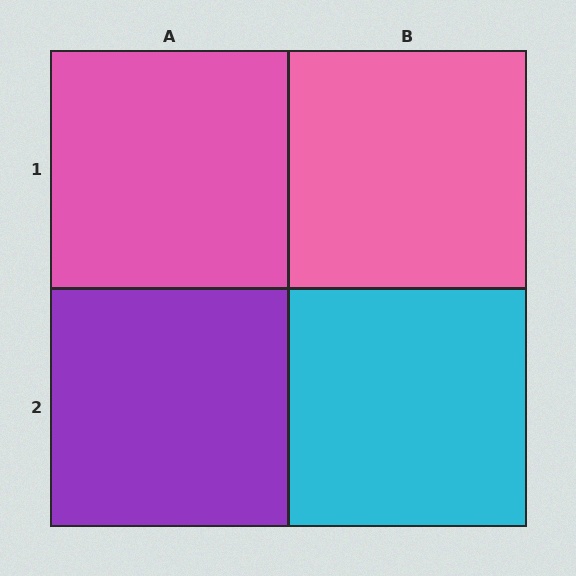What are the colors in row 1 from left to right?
Pink, pink.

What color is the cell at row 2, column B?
Cyan.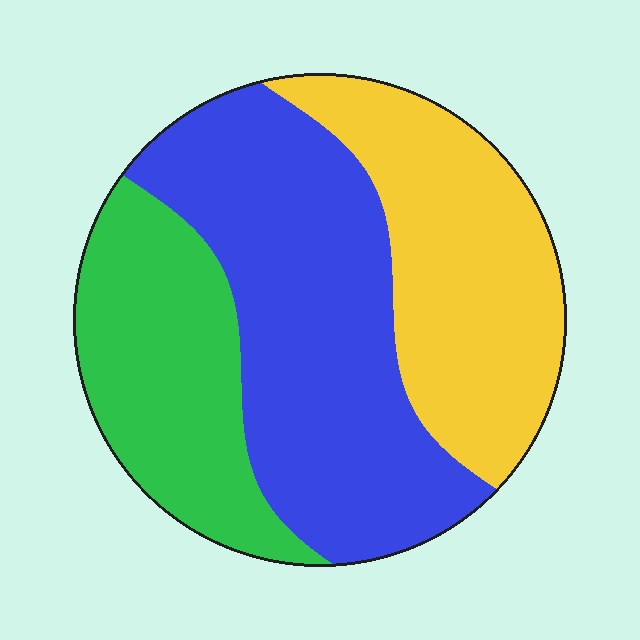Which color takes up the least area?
Green, at roughly 25%.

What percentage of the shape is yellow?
Yellow takes up between a quarter and a half of the shape.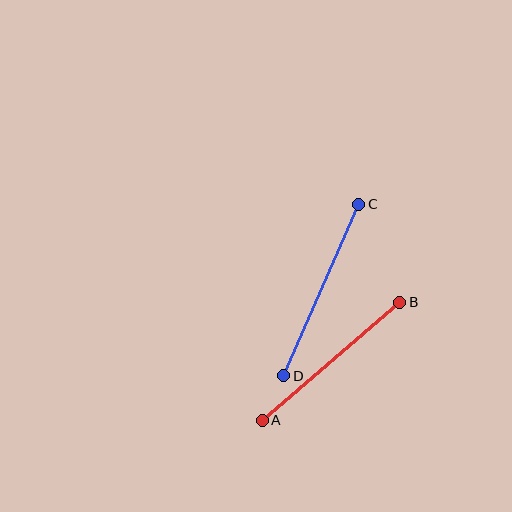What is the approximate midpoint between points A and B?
The midpoint is at approximately (331, 361) pixels.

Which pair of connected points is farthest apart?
Points C and D are farthest apart.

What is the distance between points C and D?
The distance is approximately 187 pixels.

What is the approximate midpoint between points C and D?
The midpoint is at approximately (321, 290) pixels.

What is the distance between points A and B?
The distance is approximately 181 pixels.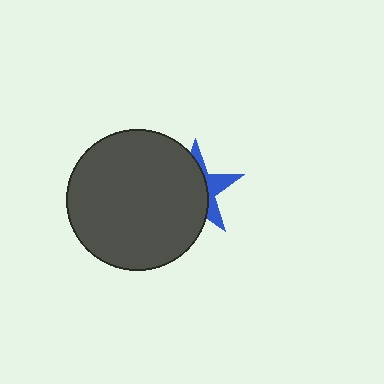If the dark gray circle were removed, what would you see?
You would see the complete blue star.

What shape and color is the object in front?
The object in front is a dark gray circle.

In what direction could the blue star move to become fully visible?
The blue star could move right. That would shift it out from behind the dark gray circle entirely.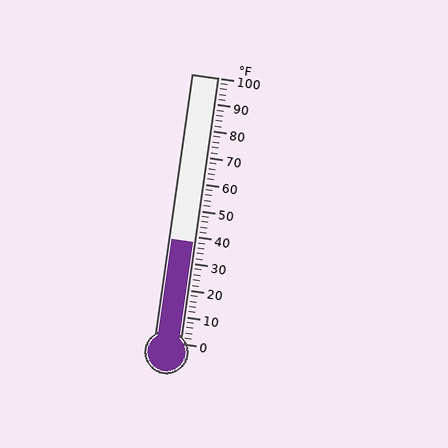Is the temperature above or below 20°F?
The temperature is above 20°F.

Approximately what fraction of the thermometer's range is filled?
The thermometer is filled to approximately 40% of its range.